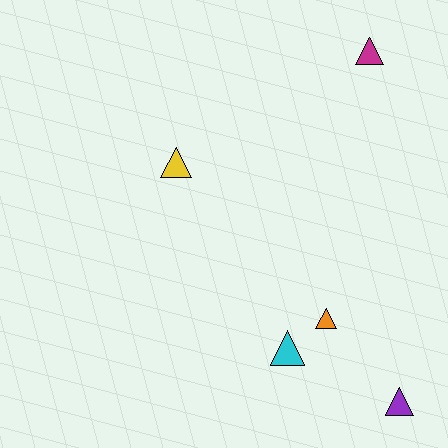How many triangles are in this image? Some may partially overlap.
There are 5 triangles.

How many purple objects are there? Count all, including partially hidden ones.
There is 1 purple object.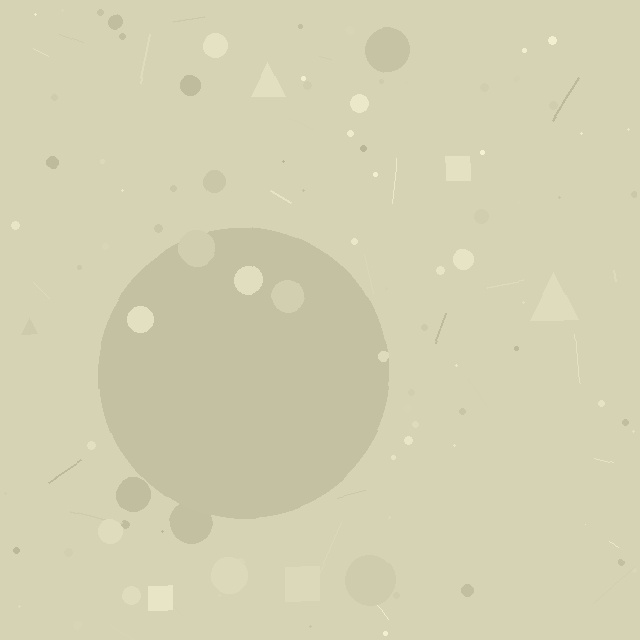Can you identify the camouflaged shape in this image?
The camouflaged shape is a circle.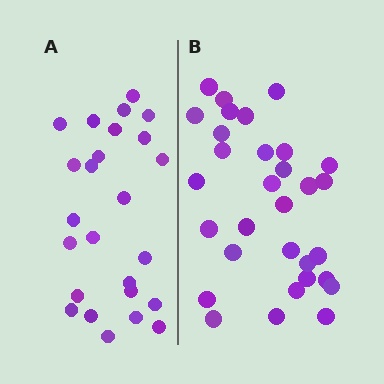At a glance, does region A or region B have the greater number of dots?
Region B (the right region) has more dots.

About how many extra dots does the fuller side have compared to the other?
Region B has about 6 more dots than region A.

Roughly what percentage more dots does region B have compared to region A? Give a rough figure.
About 25% more.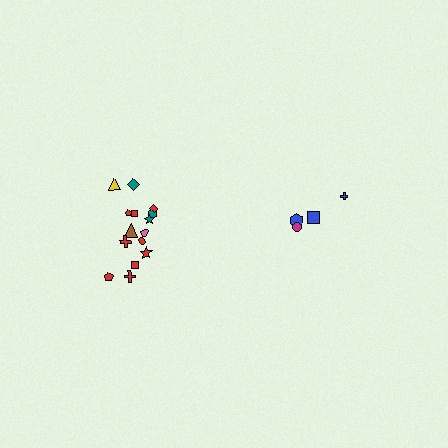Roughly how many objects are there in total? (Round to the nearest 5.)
Roughly 20 objects in total.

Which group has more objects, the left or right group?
The left group.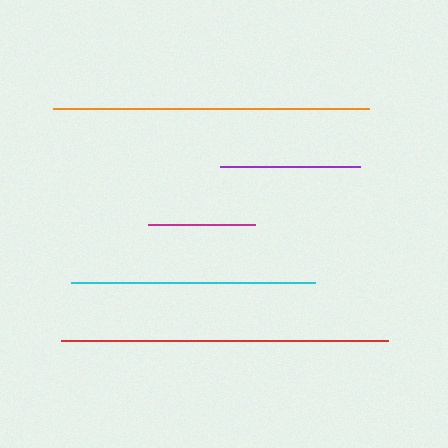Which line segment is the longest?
The red line is the longest at approximately 326 pixels.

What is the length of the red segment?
The red segment is approximately 326 pixels long.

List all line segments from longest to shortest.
From longest to shortest: red, orange, cyan, purple, magenta.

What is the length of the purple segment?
The purple segment is approximately 140 pixels long.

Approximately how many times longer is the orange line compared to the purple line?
The orange line is approximately 2.3 times the length of the purple line.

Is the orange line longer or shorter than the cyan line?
The orange line is longer than the cyan line.